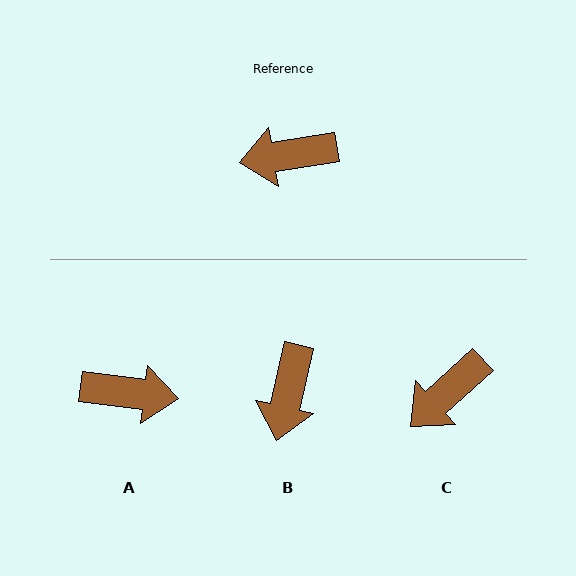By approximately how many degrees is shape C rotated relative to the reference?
Approximately 34 degrees counter-clockwise.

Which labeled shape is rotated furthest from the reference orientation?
A, about 164 degrees away.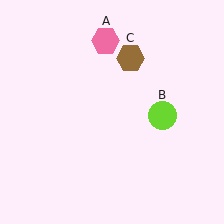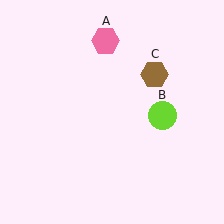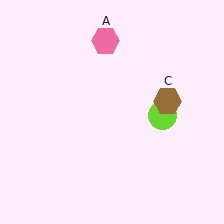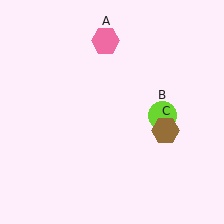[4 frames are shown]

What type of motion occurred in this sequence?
The brown hexagon (object C) rotated clockwise around the center of the scene.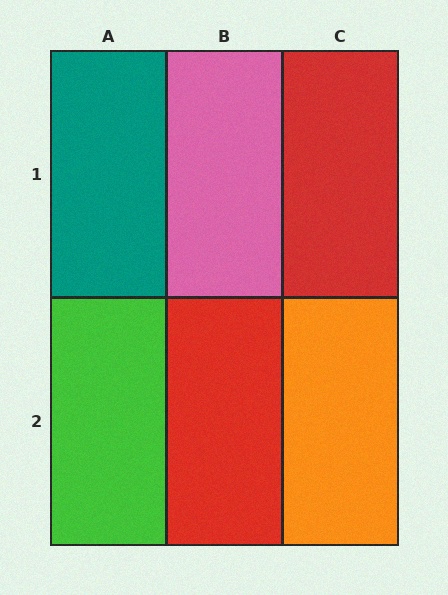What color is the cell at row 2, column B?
Red.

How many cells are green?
1 cell is green.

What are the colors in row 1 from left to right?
Teal, pink, red.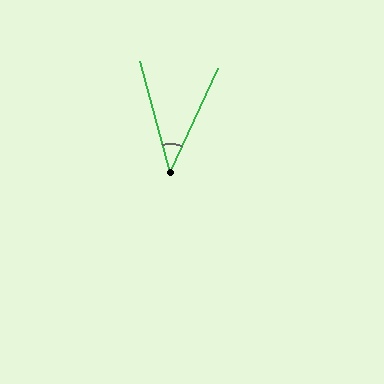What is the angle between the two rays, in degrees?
Approximately 40 degrees.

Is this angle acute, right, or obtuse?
It is acute.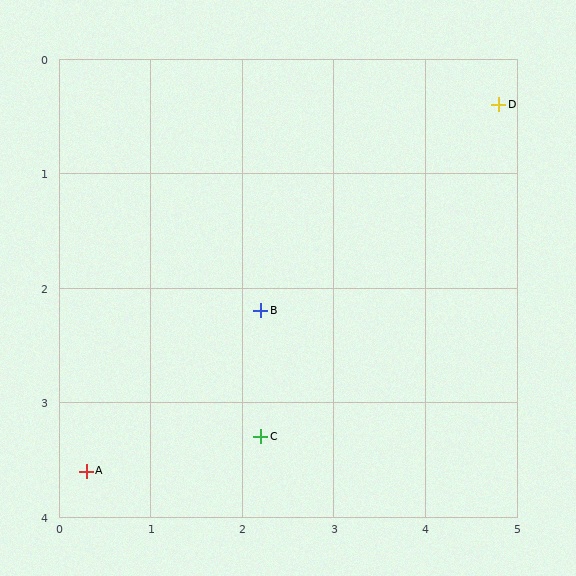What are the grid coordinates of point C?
Point C is at approximately (2.2, 3.3).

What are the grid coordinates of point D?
Point D is at approximately (4.8, 0.4).